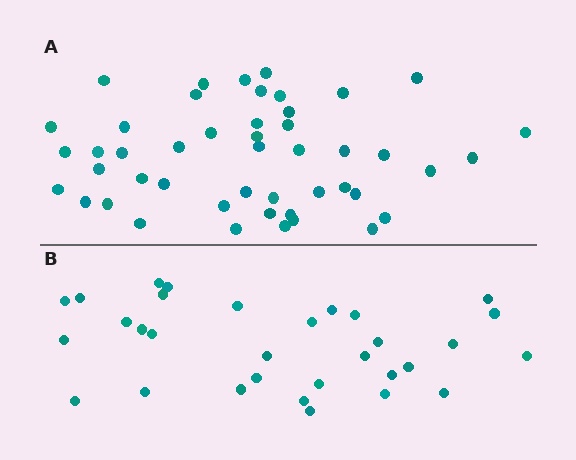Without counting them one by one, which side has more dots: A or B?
Region A (the top region) has more dots.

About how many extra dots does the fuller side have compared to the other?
Region A has approximately 15 more dots than region B.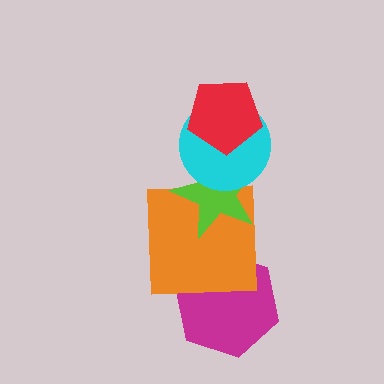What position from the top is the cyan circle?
The cyan circle is 2nd from the top.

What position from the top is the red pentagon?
The red pentagon is 1st from the top.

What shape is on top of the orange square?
The lime star is on top of the orange square.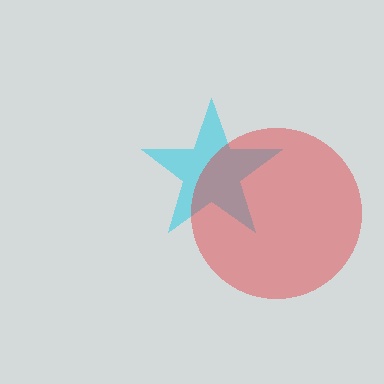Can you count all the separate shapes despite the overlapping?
Yes, there are 2 separate shapes.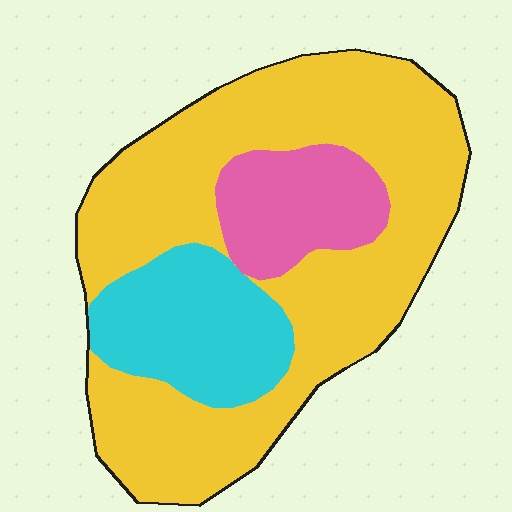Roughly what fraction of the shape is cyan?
Cyan takes up between a sixth and a third of the shape.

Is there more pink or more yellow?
Yellow.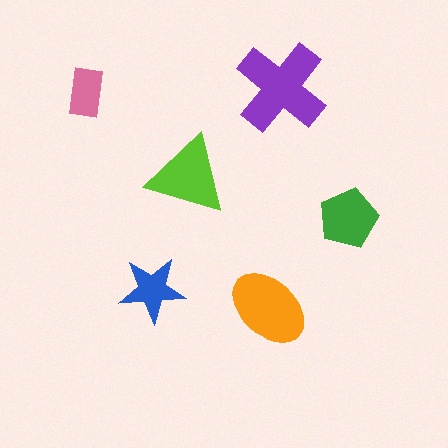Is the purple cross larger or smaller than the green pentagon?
Larger.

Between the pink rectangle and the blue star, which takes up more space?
The blue star.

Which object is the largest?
The purple cross.